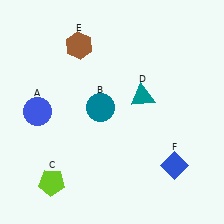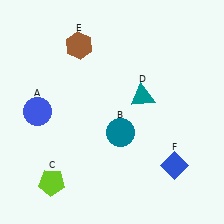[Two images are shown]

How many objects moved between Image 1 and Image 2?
1 object moved between the two images.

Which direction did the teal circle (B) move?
The teal circle (B) moved down.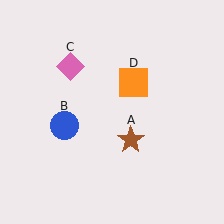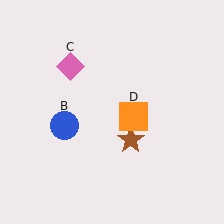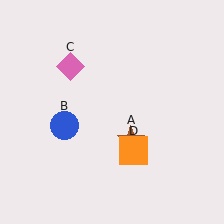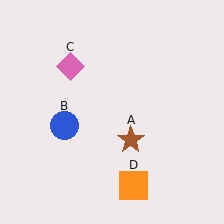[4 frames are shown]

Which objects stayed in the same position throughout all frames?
Brown star (object A) and blue circle (object B) and pink diamond (object C) remained stationary.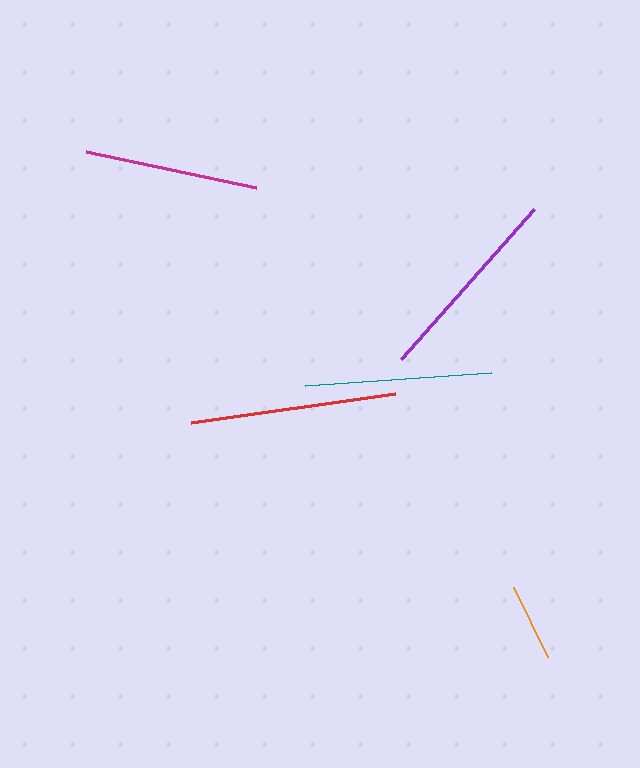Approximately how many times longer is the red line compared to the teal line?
The red line is approximately 1.1 times the length of the teal line.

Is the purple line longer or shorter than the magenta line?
The purple line is longer than the magenta line.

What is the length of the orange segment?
The orange segment is approximately 77 pixels long.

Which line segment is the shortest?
The orange line is the shortest at approximately 77 pixels.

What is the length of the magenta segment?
The magenta segment is approximately 174 pixels long.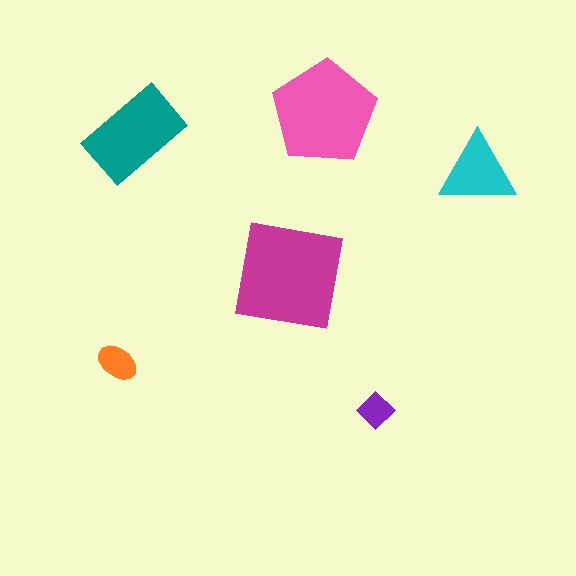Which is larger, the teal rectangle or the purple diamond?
The teal rectangle.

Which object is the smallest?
The purple diamond.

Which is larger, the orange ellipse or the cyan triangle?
The cyan triangle.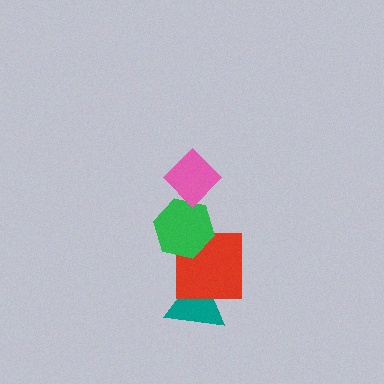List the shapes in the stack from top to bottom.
From top to bottom: the pink diamond, the green hexagon, the red square, the teal triangle.